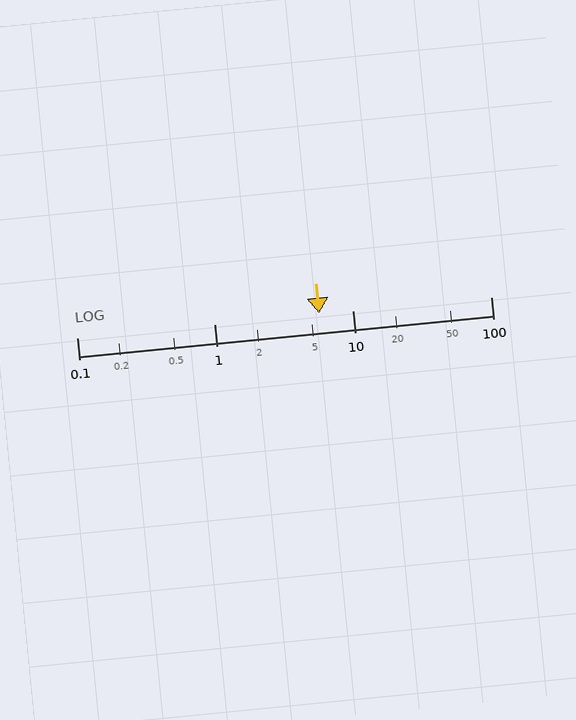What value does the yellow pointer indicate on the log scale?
The pointer indicates approximately 5.7.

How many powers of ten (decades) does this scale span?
The scale spans 3 decades, from 0.1 to 100.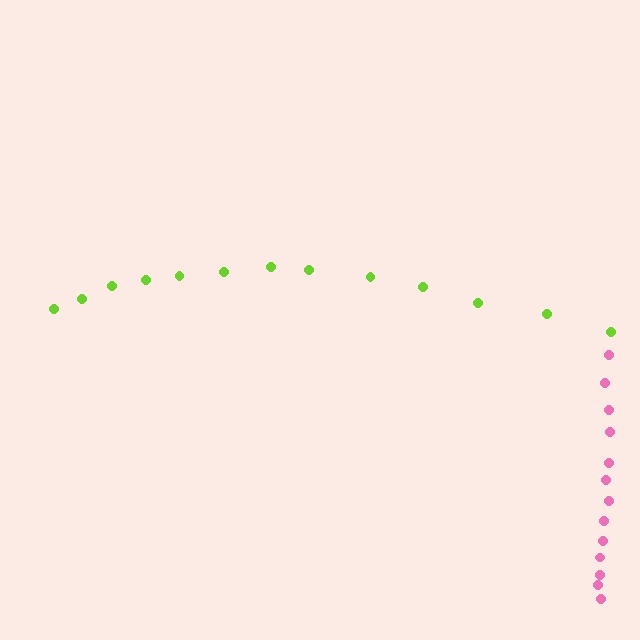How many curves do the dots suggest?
There are 2 distinct paths.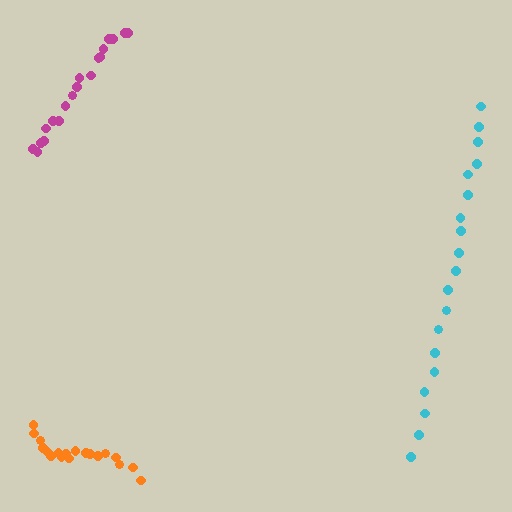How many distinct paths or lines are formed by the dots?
There are 3 distinct paths.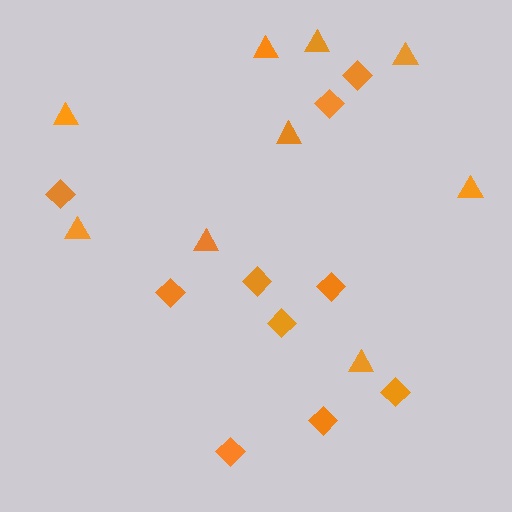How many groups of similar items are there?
There are 2 groups: one group of triangles (9) and one group of diamonds (10).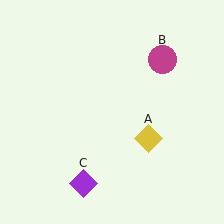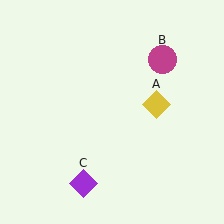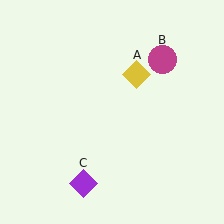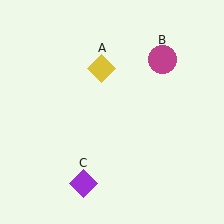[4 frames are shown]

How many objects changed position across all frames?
1 object changed position: yellow diamond (object A).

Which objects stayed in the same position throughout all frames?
Magenta circle (object B) and purple diamond (object C) remained stationary.